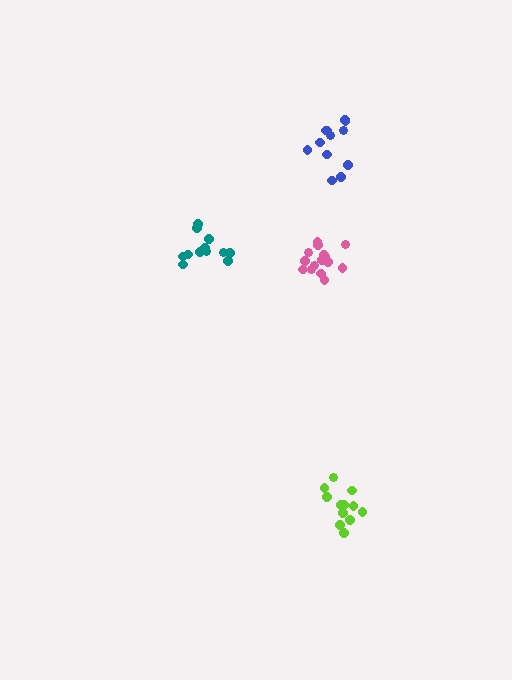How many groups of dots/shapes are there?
There are 4 groups.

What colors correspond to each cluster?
The clusters are colored: pink, teal, blue, lime.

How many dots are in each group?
Group 1: 16 dots, Group 2: 12 dots, Group 3: 12 dots, Group 4: 13 dots (53 total).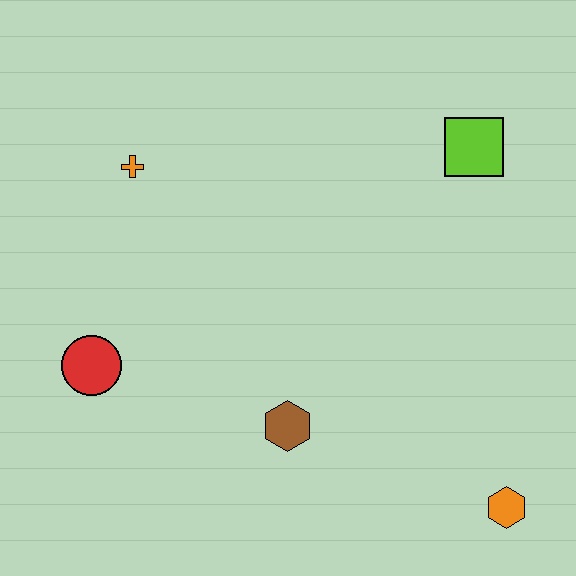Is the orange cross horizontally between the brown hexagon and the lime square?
No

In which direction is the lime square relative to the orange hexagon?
The lime square is above the orange hexagon.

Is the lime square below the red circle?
No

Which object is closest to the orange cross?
The red circle is closest to the orange cross.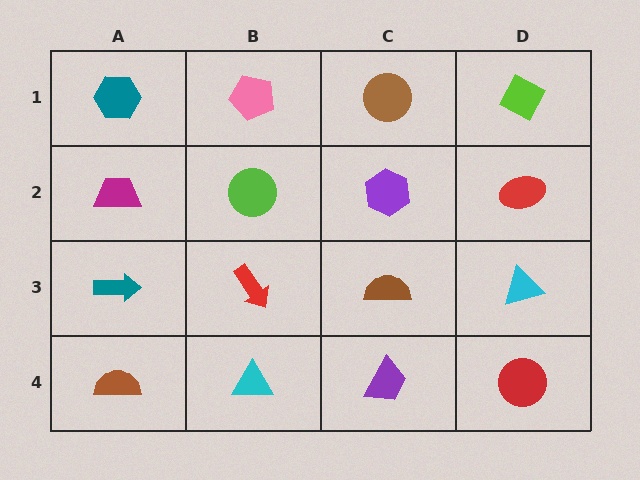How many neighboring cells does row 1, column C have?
3.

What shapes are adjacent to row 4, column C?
A brown semicircle (row 3, column C), a cyan triangle (row 4, column B), a red circle (row 4, column D).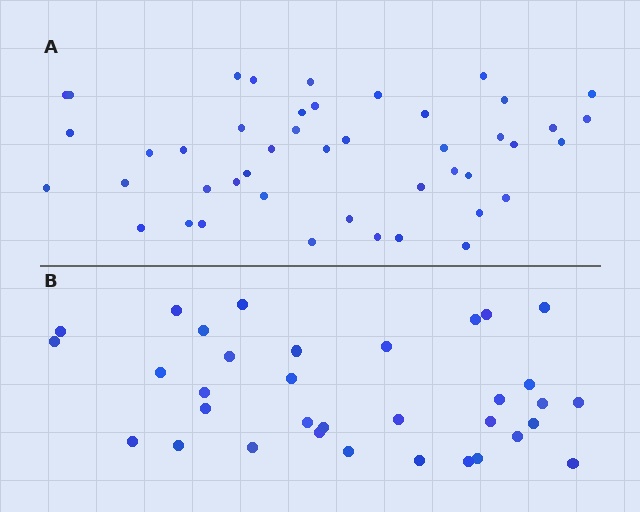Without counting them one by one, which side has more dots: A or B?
Region A (the top region) has more dots.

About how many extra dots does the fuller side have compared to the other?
Region A has roughly 12 or so more dots than region B.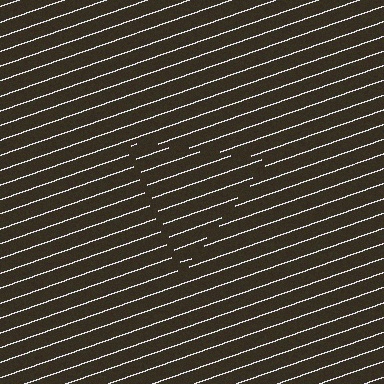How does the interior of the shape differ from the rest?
The interior of the shape contains the same grating, shifted by half a period — the contour is defined by the phase discontinuity where line-ends from the inner and outer gratings abut.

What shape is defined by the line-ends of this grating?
An illusory triangle. The interior of the shape contains the same grating, shifted by half a period — the contour is defined by the phase discontinuity where line-ends from the inner and outer gratings abut.